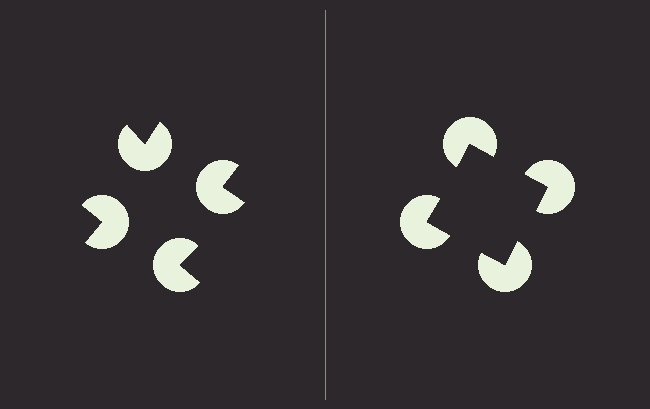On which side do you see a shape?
An illusory square appears on the right side. On the left side the wedge cuts are rotated, so no coherent shape forms.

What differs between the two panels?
The pac-man discs are positioned identically on both sides; only the wedge orientations differ. On the right they align to a square; on the left they are misaligned.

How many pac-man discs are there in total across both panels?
8 — 4 on each side.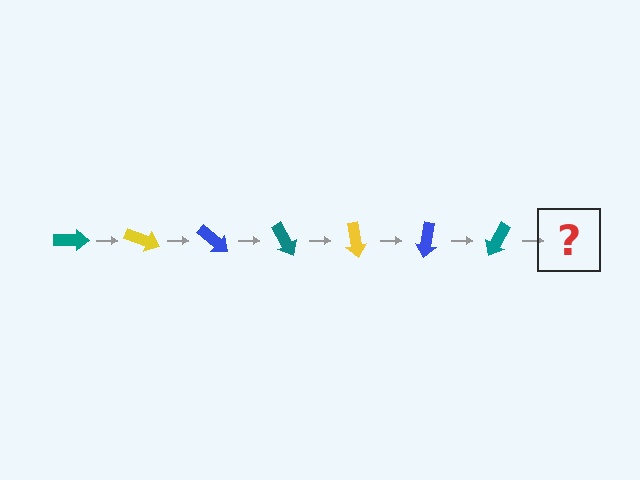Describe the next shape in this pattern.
It should be a yellow arrow, rotated 140 degrees from the start.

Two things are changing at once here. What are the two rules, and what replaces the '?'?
The two rules are that it rotates 20 degrees each step and the color cycles through teal, yellow, and blue. The '?' should be a yellow arrow, rotated 140 degrees from the start.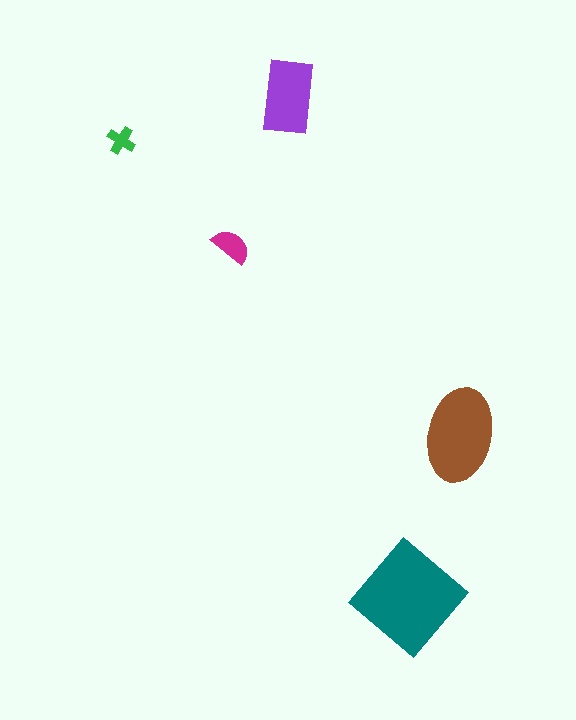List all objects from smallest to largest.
The green cross, the magenta semicircle, the purple rectangle, the brown ellipse, the teal diamond.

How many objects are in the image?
There are 5 objects in the image.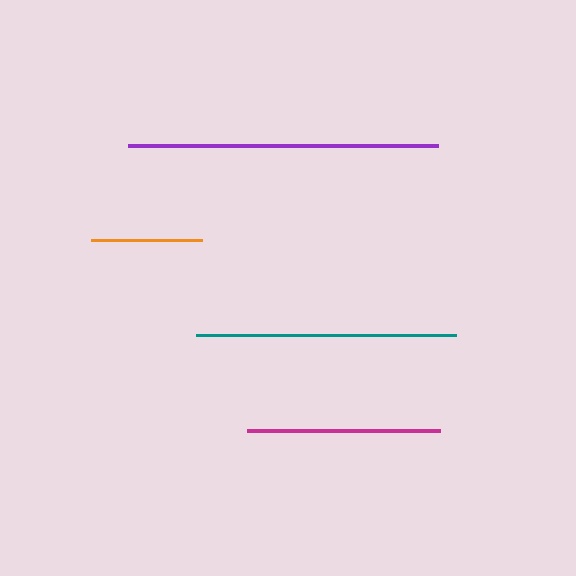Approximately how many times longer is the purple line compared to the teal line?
The purple line is approximately 1.2 times the length of the teal line.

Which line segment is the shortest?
The orange line is the shortest at approximately 110 pixels.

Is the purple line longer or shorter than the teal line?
The purple line is longer than the teal line.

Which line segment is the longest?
The purple line is the longest at approximately 309 pixels.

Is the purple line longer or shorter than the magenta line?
The purple line is longer than the magenta line.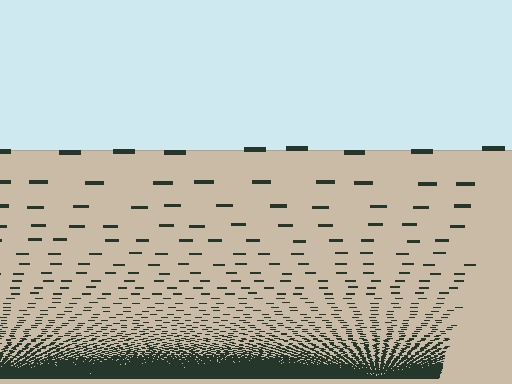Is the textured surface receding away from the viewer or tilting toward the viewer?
The surface appears to tilt toward the viewer. Texture elements get larger and sparser toward the top.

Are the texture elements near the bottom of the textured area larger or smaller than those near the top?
Smaller. The gradient is inverted — elements near the bottom are smaller and denser.